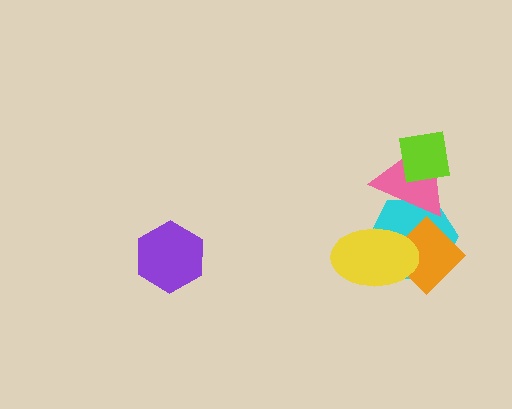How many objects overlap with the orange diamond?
2 objects overlap with the orange diamond.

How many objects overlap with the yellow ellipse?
2 objects overlap with the yellow ellipse.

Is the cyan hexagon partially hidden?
Yes, it is partially covered by another shape.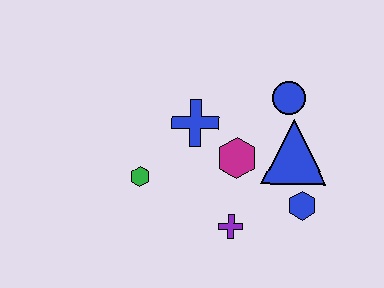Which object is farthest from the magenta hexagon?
The green hexagon is farthest from the magenta hexagon.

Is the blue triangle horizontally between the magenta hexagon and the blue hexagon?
Yes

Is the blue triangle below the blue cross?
Yes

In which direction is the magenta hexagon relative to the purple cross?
The magenta hexagon is above the purple cross.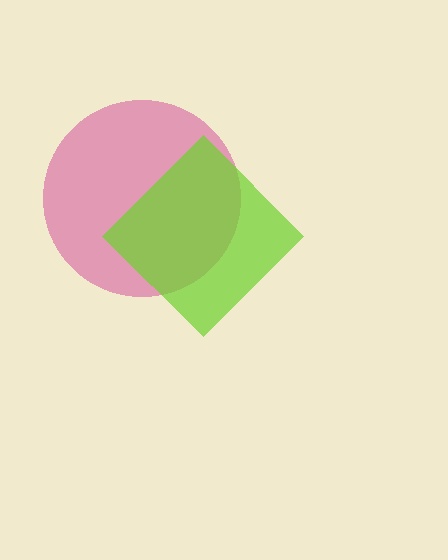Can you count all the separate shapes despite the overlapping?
Yes, there are 2 separate shapes.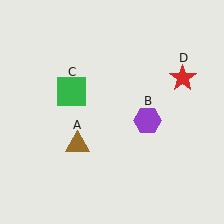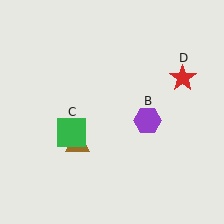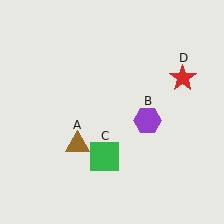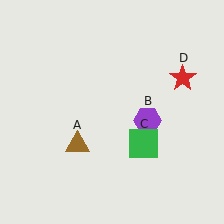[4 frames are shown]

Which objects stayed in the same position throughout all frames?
Brown triangle (object A) and purple hexagon (object B) and red star (object D) remained stationary.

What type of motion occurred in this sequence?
The green square (object C) rotated counterclockwise around the center of the scene.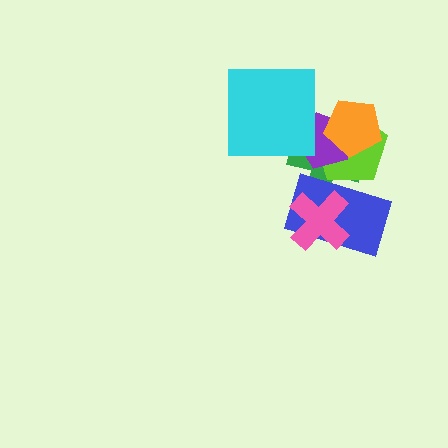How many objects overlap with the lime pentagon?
4 objects overlap with the lime pentagon.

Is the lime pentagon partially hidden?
Yes, it is partially covered by another shape.